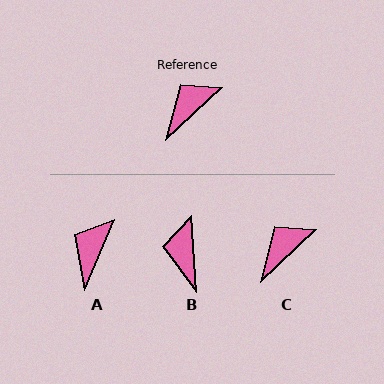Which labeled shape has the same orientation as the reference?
C.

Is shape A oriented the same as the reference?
No, it is off by about 25 degrees.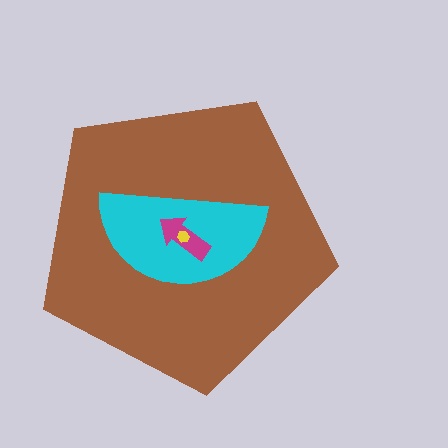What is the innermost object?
The yellow hexagon.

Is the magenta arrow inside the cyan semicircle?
Yes.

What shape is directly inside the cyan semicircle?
The magenta arrow.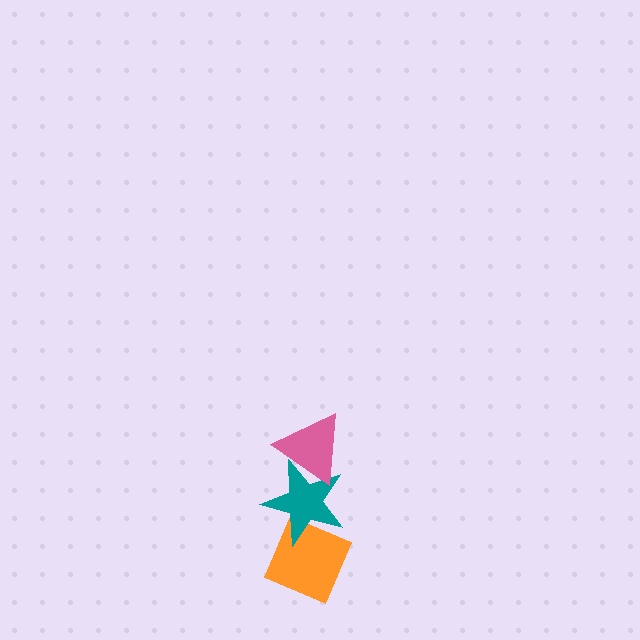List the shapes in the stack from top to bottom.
From top to bottom: the pink triangle, the teal star, the orange diamond.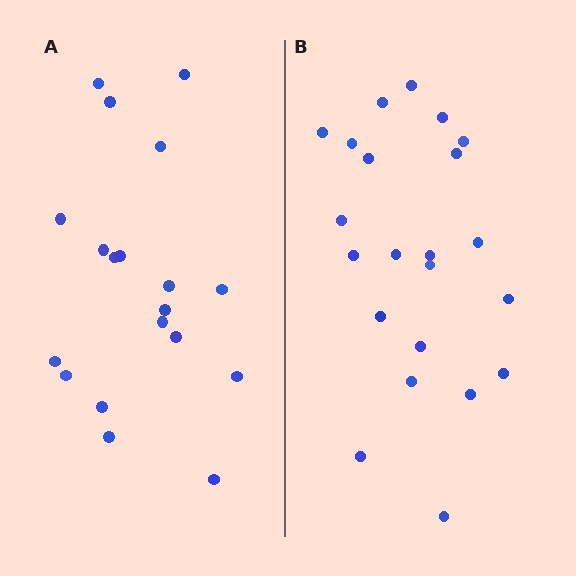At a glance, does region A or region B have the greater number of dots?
Region B (the right region) has more dots.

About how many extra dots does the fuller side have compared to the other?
Region B has just a few more — roughly 2 or 3 more dots than region A.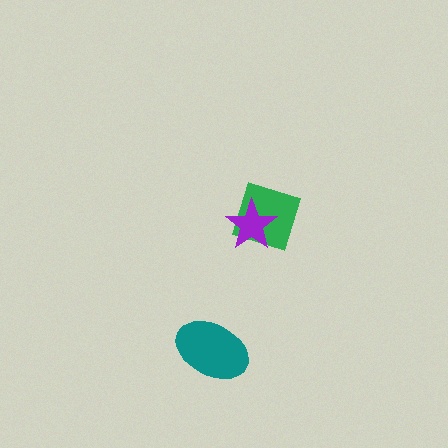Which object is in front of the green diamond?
The purple star is in front of the green diamond.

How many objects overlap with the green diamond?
1 object overlaps with the green diamond.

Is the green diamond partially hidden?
Yes, it is partially covered by another shape.